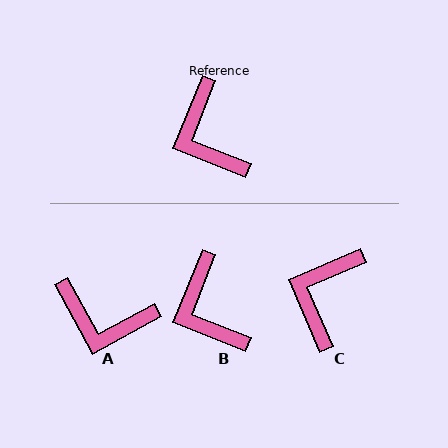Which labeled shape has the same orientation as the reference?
B.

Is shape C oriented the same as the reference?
No, it is off by about 45 degrees.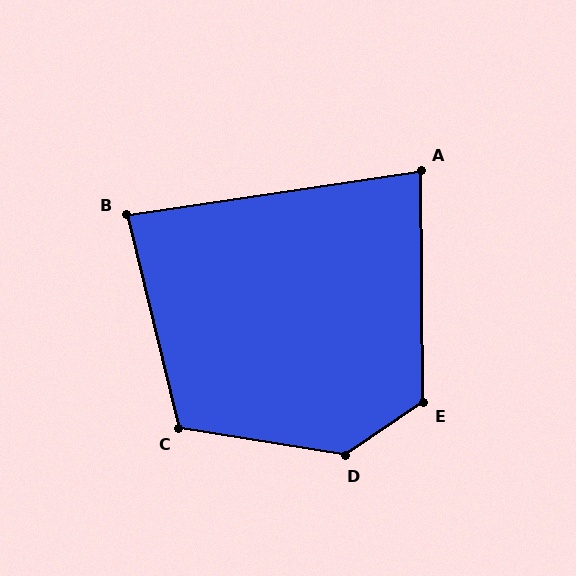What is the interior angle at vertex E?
Approximately 124 degrees (obtuse).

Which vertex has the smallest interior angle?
A, at approximately 82 degrees.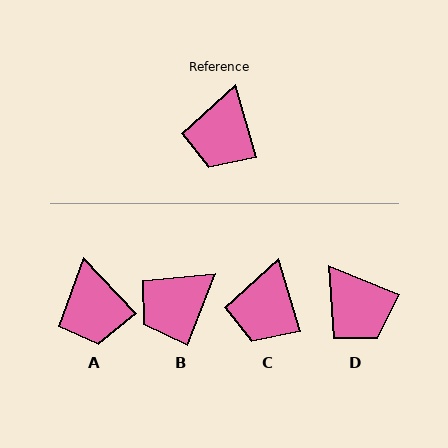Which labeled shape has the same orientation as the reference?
C.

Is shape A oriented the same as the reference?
No, it is off by about 28 degrees.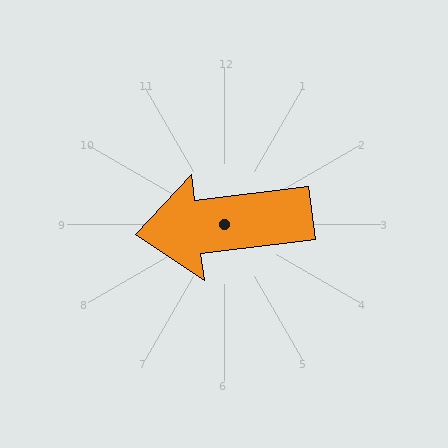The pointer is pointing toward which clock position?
Roughly 9 o'clock.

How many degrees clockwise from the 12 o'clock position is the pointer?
Approximately 263 degrees.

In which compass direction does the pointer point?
West.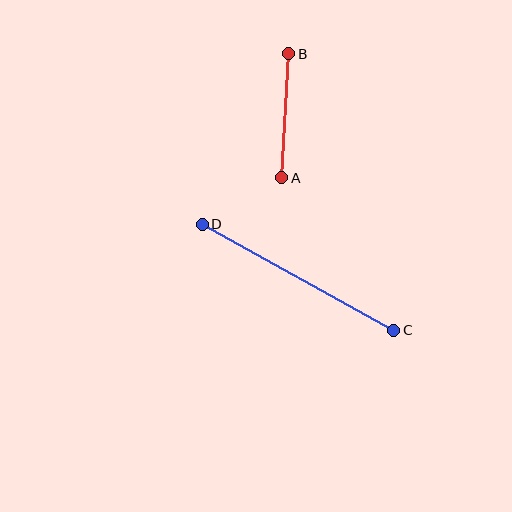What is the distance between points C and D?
The distance is approximately 219 pixels.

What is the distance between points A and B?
The distance is approximately 124 pixels.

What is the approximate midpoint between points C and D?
The midpoint is at approximately (298, 277) pixels.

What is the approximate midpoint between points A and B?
The midpoint is at approximately (285, 116) pixels.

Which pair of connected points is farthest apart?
Points C and D are farthest apart.